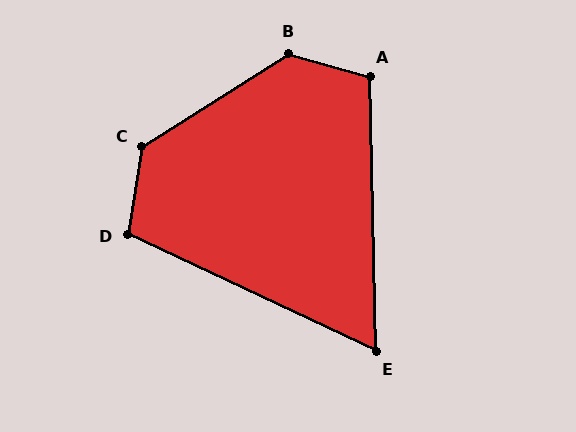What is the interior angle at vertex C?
Approximately 132 degrees (obtuse).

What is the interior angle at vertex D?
Approximately 106 degrees (obtuse).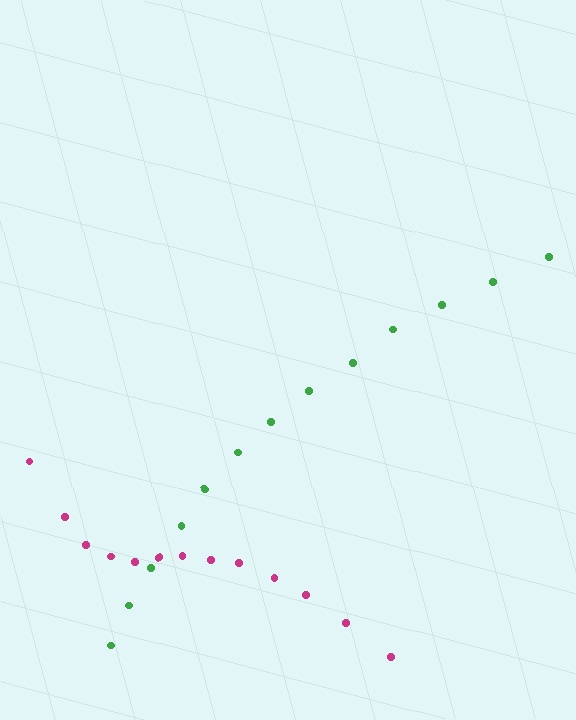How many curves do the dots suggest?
There are 2 distinct paths.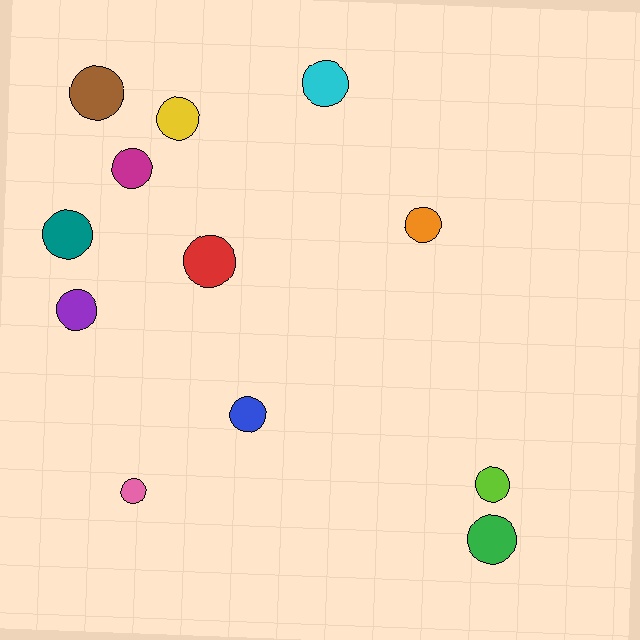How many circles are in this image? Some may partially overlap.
There are 12 circles.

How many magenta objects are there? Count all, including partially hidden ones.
There is 1 magenta object.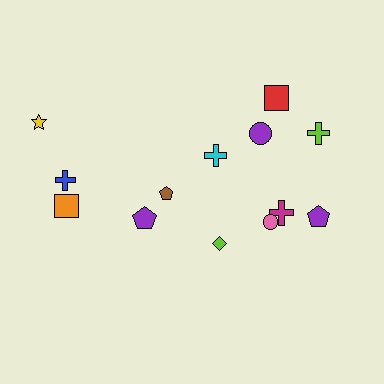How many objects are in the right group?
There are 8 objects.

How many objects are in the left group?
There are 5 objects.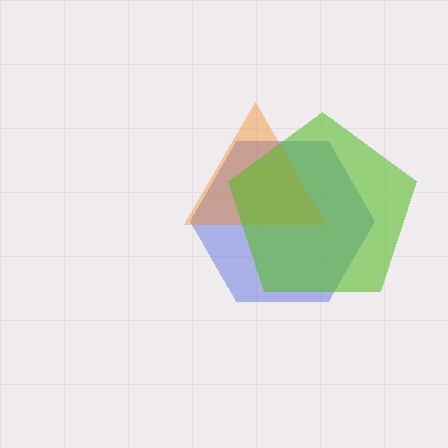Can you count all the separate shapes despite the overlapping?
Yes, there are 3 separate shapes.